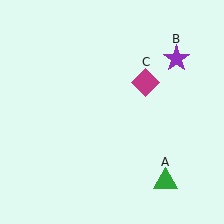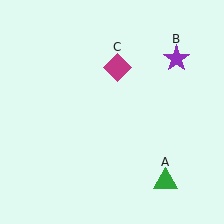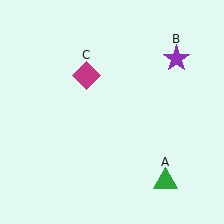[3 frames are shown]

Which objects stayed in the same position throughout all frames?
Green triangle (object A) and purple star (object B) remained stationary.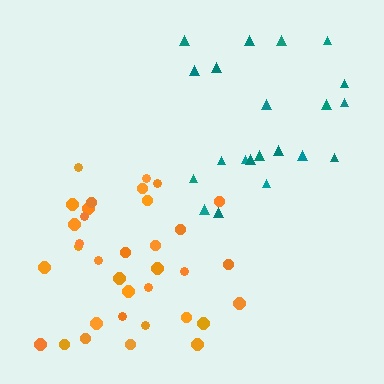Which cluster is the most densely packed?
Orange.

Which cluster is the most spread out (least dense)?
Teal.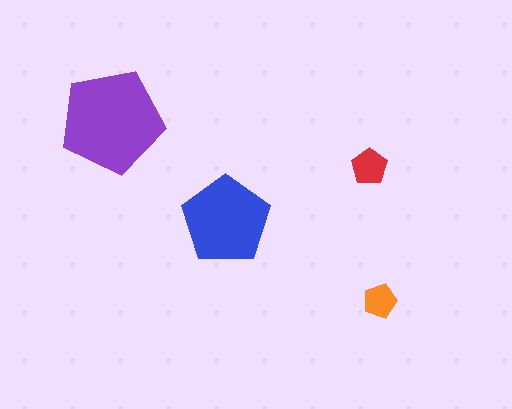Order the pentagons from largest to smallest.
the purple one, the blue one, the red one, the orange one.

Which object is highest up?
The purple pentagon is topmost.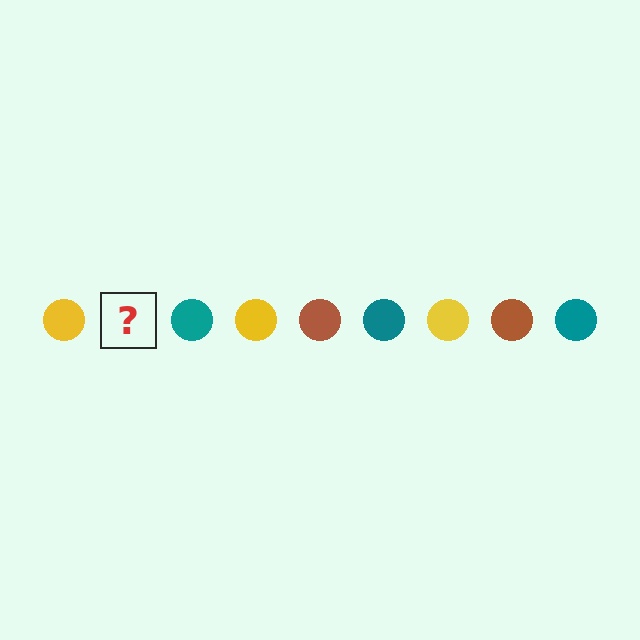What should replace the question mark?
The question mark should be replaced with a brown circle.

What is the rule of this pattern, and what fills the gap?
The rule is that the pattern cycles through yellow, brown, teal circles. The gap should be filled with a brown circle.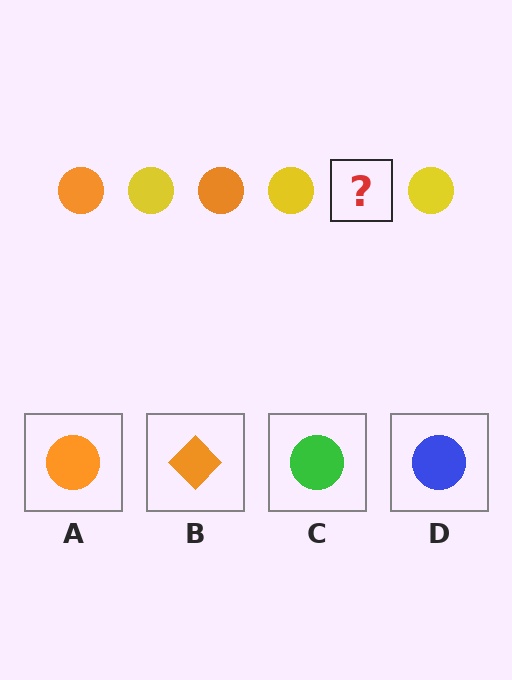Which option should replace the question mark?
Option A.